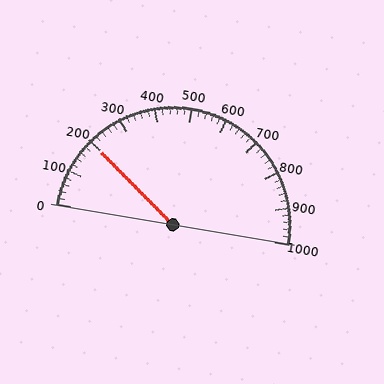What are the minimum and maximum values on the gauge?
The gauge ranges from 0 to 1000.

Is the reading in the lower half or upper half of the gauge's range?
The reading is in the lower half of the range (0 to 1000).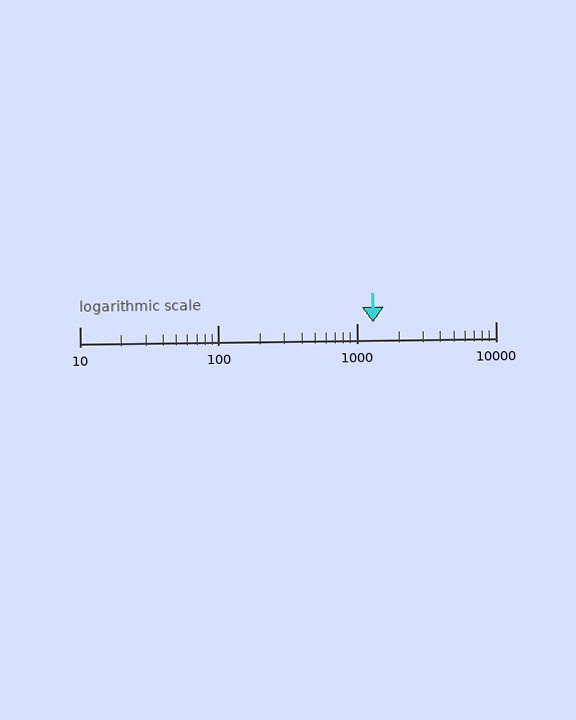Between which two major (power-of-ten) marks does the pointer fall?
The pointer is between 1000 and 10000.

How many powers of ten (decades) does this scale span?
The scale spans 3 decades, from 10 to 10000.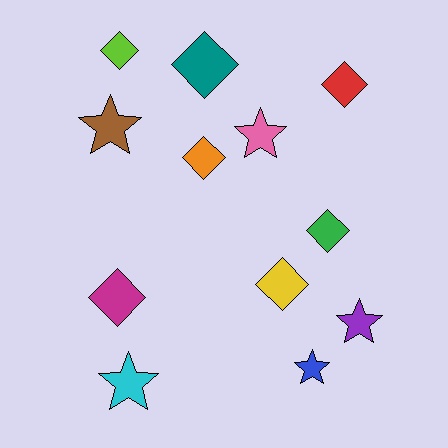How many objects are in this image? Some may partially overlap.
There are 12 objects.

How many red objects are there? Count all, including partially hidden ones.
There is 1 red object.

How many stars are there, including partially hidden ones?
There are 5 stars.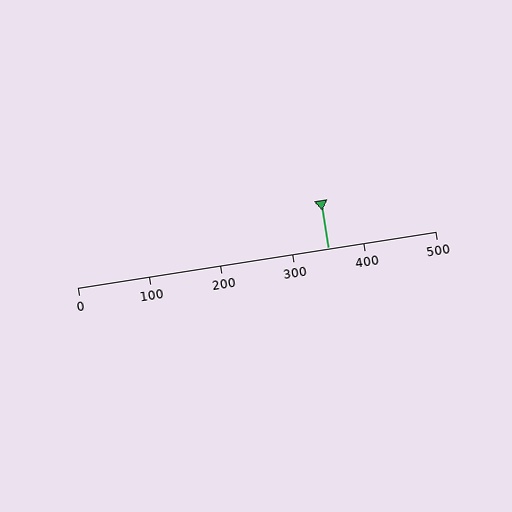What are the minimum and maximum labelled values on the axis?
The axis runs from 0 to 500.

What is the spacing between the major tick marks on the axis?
The major ticks are spaced 100 apart.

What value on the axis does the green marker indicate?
The marker indicates approximately 350.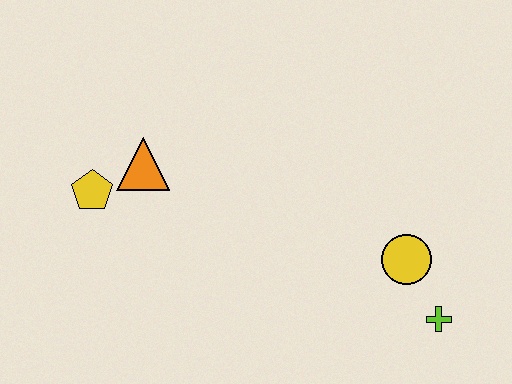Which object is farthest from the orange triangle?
The lime cross is farthest from the orange triangle.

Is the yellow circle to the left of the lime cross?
Yes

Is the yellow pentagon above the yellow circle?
Yes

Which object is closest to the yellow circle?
The lime cross is closest to the yellow circle.